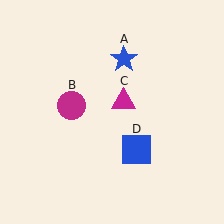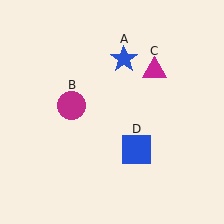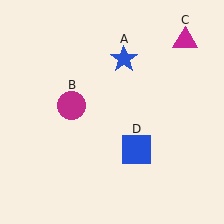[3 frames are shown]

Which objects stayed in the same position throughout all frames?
Blue star (object A) and magenta circle (object B) and blue square (object D) remained stationary.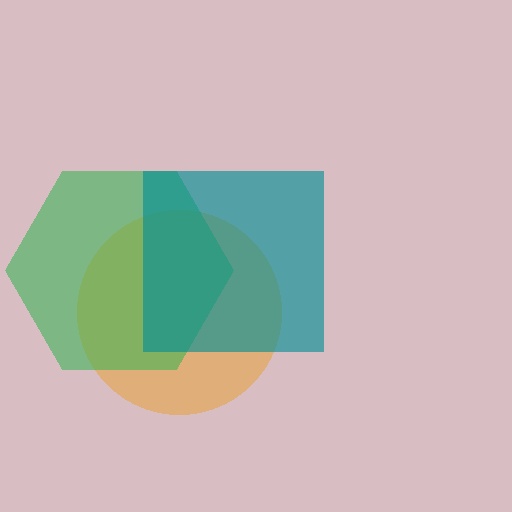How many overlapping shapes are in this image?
There are 3 overlapping shapes in the image.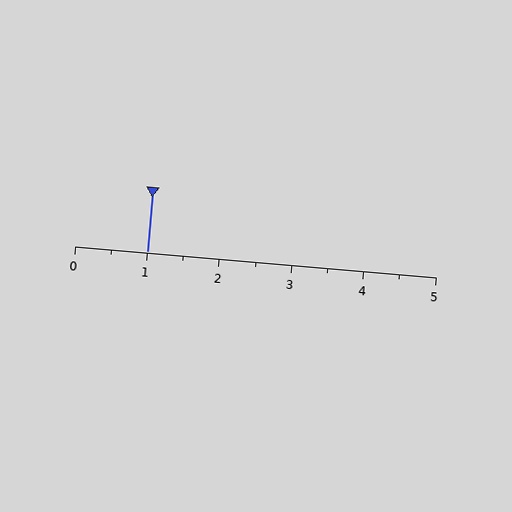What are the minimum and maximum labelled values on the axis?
The axis runs from 0 to 5.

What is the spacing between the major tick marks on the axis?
The major ticks are spaced 1 apart.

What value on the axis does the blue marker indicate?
The marker indicates approximately 1.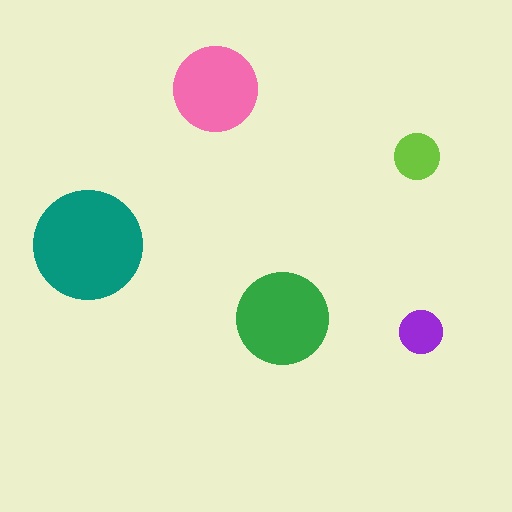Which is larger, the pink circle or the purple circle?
The pink one.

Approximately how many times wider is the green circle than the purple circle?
About 2 times wider.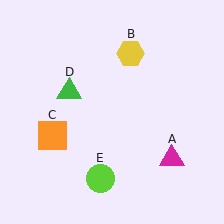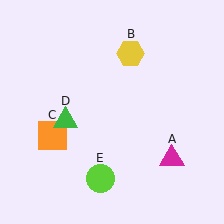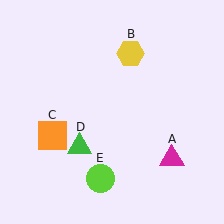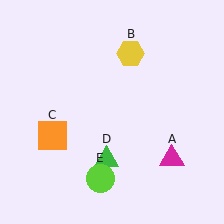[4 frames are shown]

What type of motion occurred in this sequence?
The green triangle (object D) rotated counterclockwise around the center of the scene.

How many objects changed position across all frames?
1 object changed position: green triangle (object D).